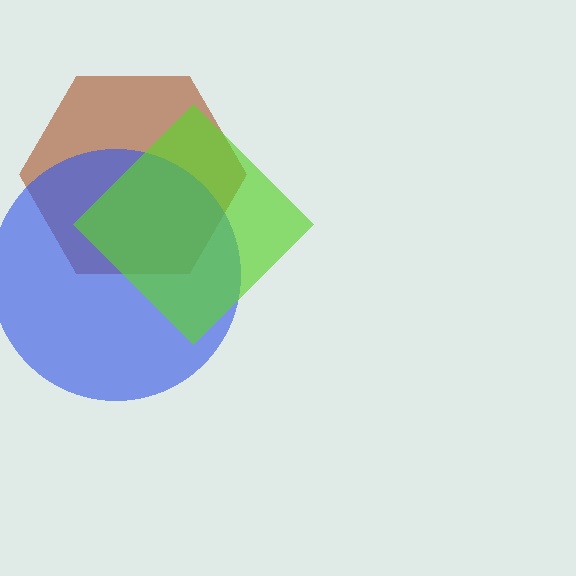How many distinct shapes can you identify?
There are 3 distinct shapes: a brown hexagon, a blue circle, a lime diamond.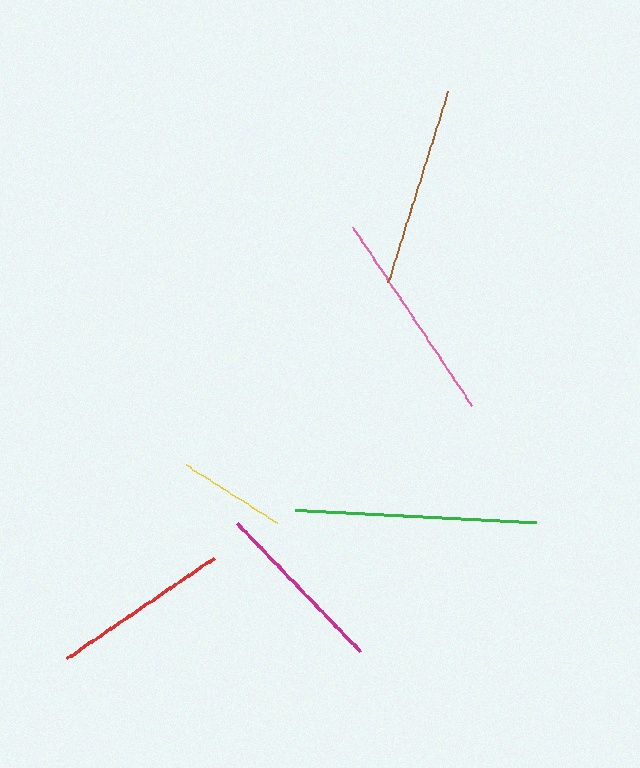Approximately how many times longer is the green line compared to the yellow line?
The green line is approximately 2.2 times the length of the yellow line.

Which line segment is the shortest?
The yellow line is the shortest at approximately 109 pixels.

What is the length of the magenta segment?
The magenta segment is approximately 178 pixels long.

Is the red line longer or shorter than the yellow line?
The red line is longer than the yellow line.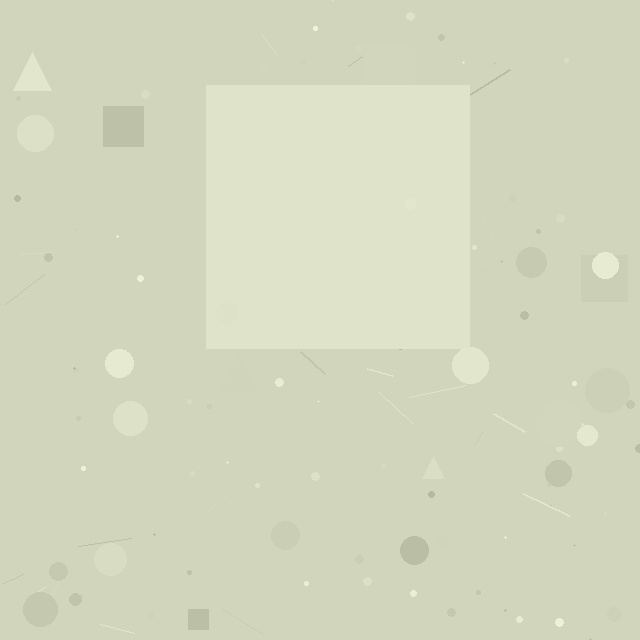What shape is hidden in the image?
A square is hidden in the image.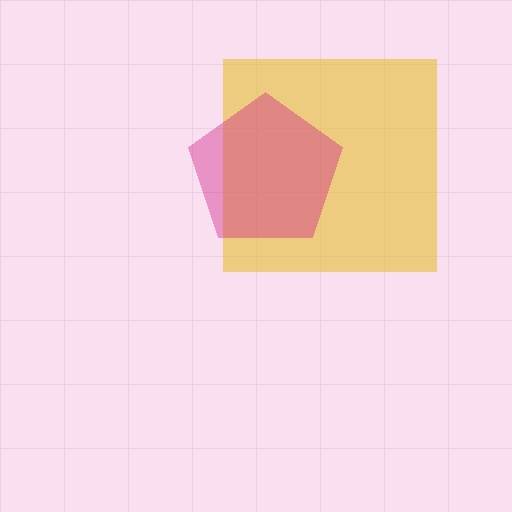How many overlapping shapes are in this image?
There are 2 overlapping shapes in the image.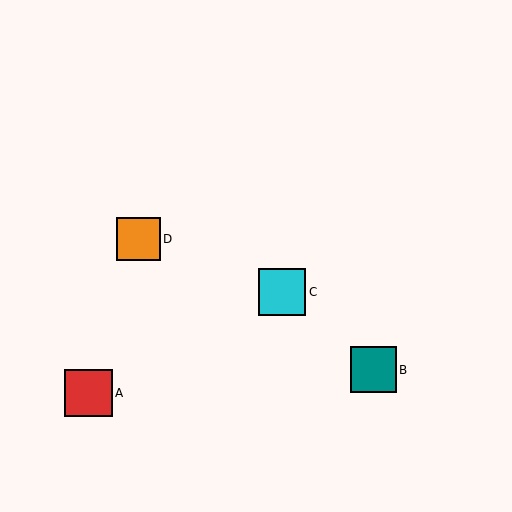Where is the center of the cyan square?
The center of the cyan square is at (282, 292).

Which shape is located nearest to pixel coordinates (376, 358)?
The teal square (labeled B) at (373, 370) is nearest to that location.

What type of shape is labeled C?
Shape C is a cyan square.